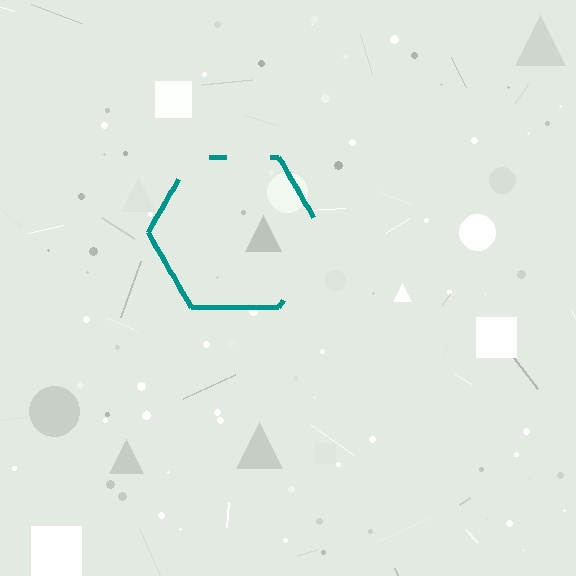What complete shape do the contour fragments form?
The contour fragments form a hexagon.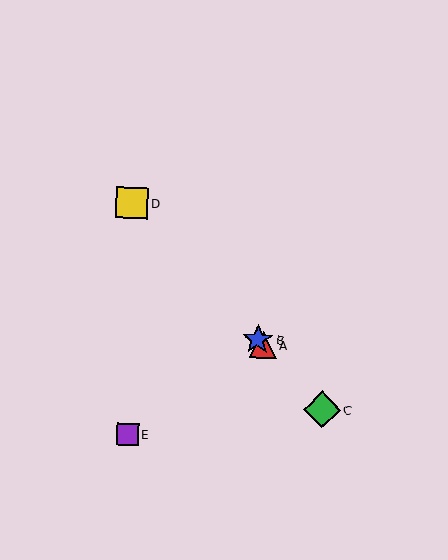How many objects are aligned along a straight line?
4 objects (A, B, C, D) are aligned along a straight line.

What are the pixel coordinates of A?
Object A is at (263, 345).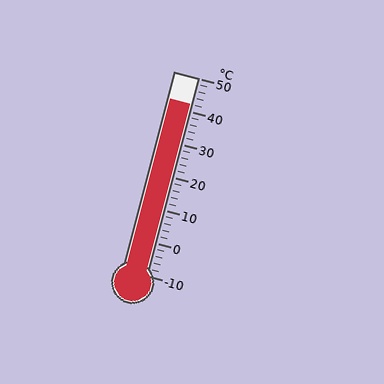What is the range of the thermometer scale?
The thermometer scale ranges from -10°C to 50°C.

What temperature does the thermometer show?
The thermometer shows approximately 42°C.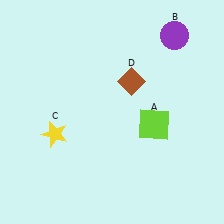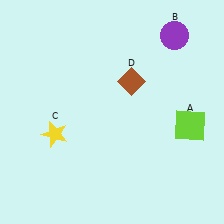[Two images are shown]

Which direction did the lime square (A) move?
The lime square (A) moved right.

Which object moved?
The lime square (A) moved right.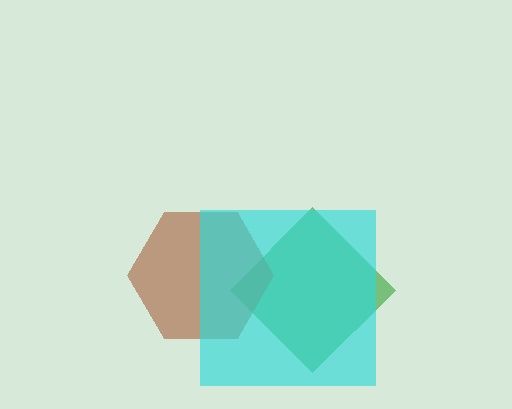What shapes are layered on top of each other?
The layered shapes are: a green diamond, a brown hexagon, a cyan square.